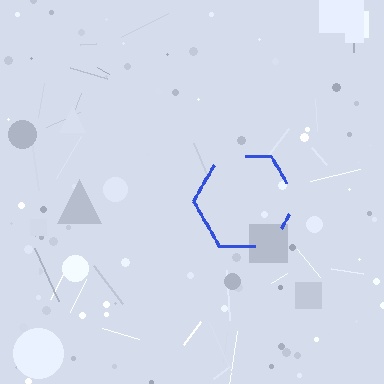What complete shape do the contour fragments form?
The contour fragments form a hexagon.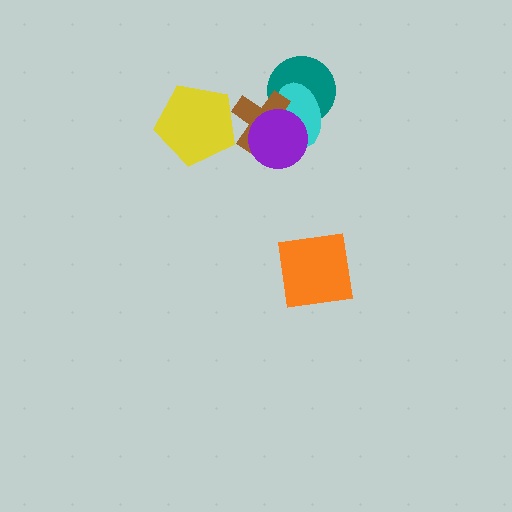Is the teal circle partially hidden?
Yes, it is partially covered by another shape.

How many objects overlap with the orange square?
0 objects overlap with the orange square.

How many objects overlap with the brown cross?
4 objects overlap with the brown cross.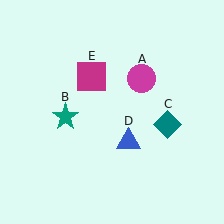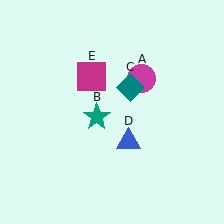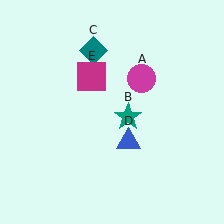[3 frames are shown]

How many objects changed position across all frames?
2 objects changed position: teal star (object B), teal diamond (object C).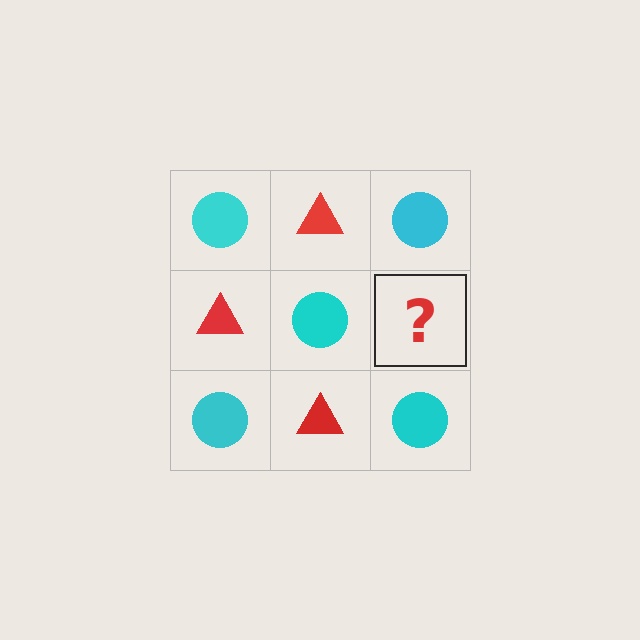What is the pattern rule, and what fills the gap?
The rule is that it alternates cyan circle and red triangle in a checkerboard pattern. The gap should be filled with a red triangle.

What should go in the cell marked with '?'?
The missing cell should contain a red triangle.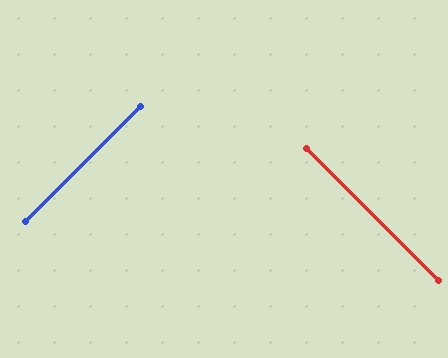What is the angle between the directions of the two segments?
Approximately 90 degrees.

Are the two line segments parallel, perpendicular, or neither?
Perpendicular — they meet at approximately 90°.